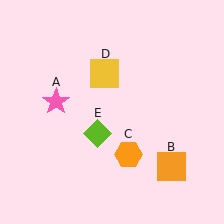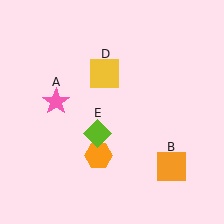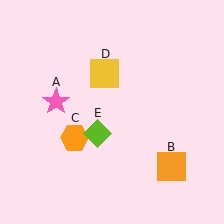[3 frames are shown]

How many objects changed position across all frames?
1 object changed position: orange hexagon (object C).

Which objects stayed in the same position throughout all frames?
Pink star (object A) and orange square (object B) and yellow square (object D) and lime diamond (object E) remained stationary.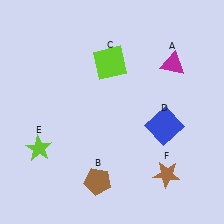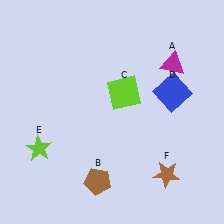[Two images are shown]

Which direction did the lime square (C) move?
The lime square (C) moved down.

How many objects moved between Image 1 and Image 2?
2 objects moved between the two images.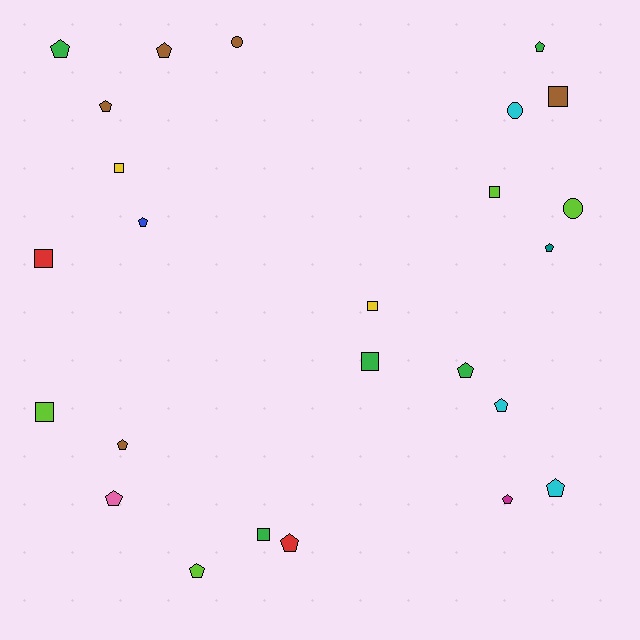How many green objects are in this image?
There are 5 green objects.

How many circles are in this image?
There are 3 circles.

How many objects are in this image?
There are 25 objects.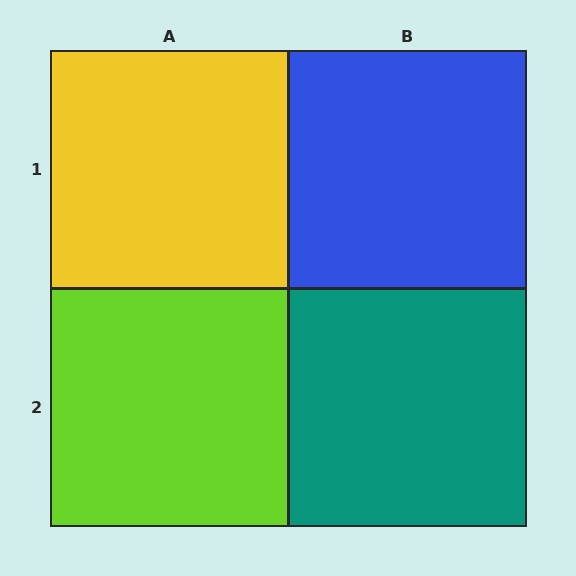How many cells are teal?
1 cell is teal.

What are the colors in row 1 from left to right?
Yellow, blue.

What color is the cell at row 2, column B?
Teal.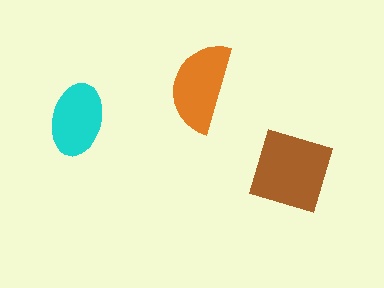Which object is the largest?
The brown square.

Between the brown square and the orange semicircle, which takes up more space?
The brown square.